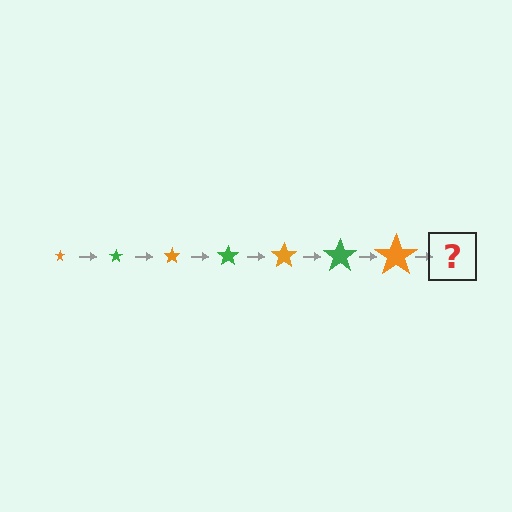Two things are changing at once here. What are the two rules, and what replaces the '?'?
The two rules are that the star grows larger each step and the color cycles through orange and green. The '?' should be a green star, larger than the previous one.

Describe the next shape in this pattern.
It should be a green star, larger than the previous one.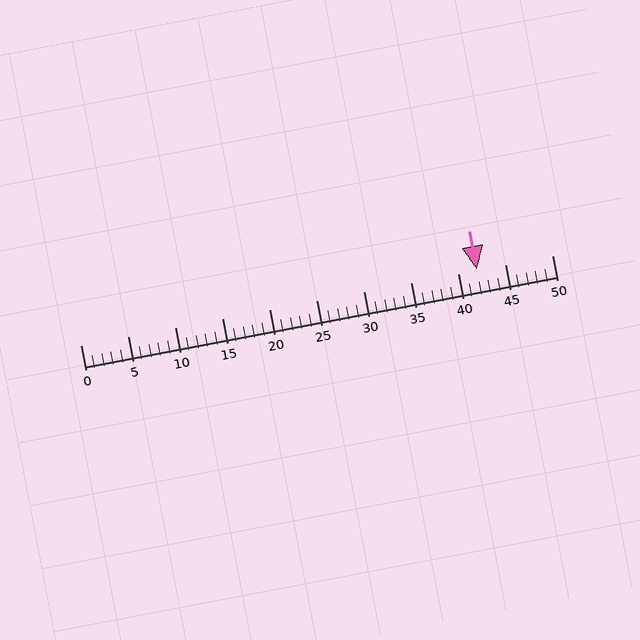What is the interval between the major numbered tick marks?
The major tick marks are spaced 5 units apart.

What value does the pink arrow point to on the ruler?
The pink arrow points to approximately 42.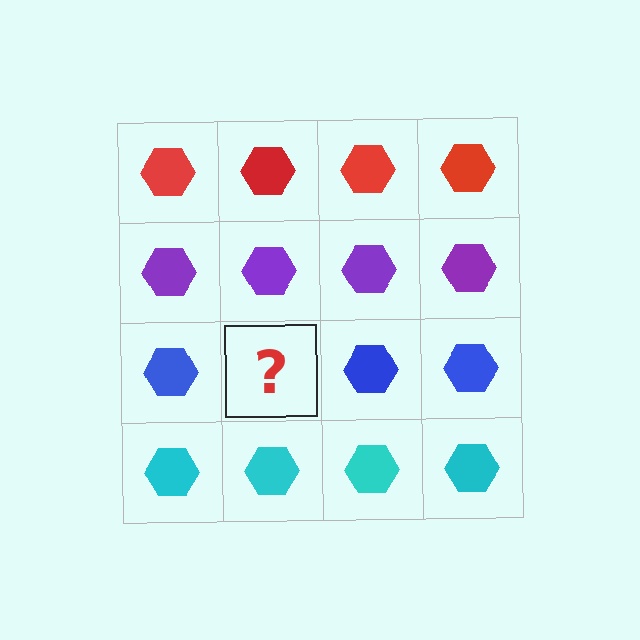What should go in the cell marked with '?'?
The missing cell should contain a blue hexagon.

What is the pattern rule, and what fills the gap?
The rule is that each row has a consistent color. The gap should be filled with a blue hexagon.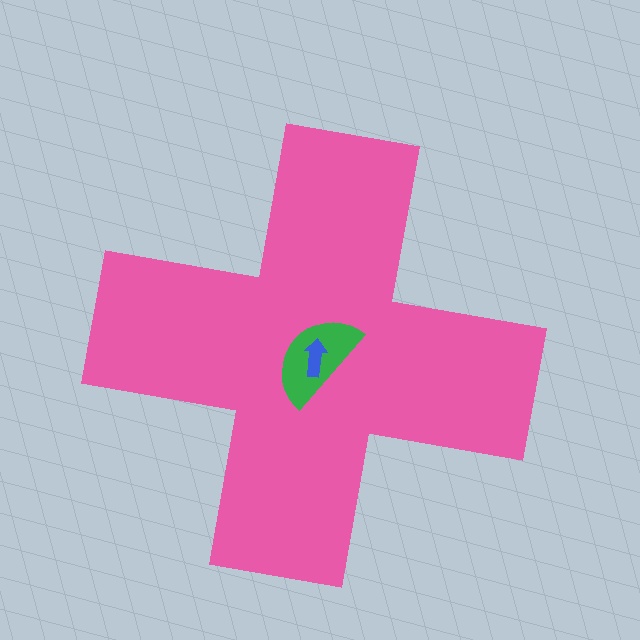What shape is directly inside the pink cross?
The green semicircle.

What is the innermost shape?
The blue arrow.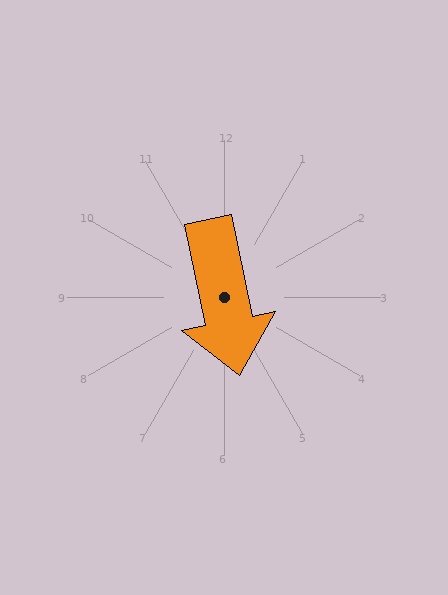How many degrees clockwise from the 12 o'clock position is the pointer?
Approximately 169 degrees.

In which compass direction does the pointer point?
South.